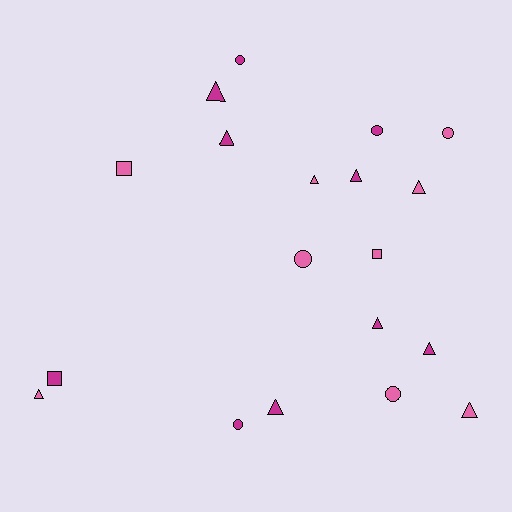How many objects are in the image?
There are 19 objects.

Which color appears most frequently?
Magenta, with 10 objects.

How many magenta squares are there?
There is 1 magenta square.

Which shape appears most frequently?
Triangle, with 10 objects.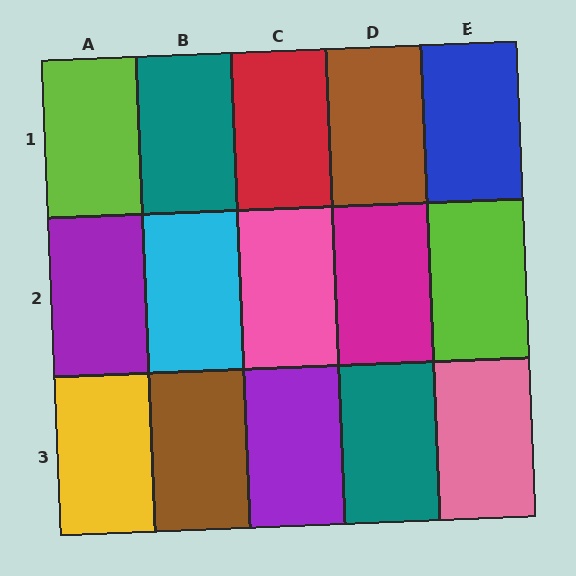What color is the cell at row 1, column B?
Teal.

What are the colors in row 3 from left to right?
Yellow, brown, purple, teal, pink.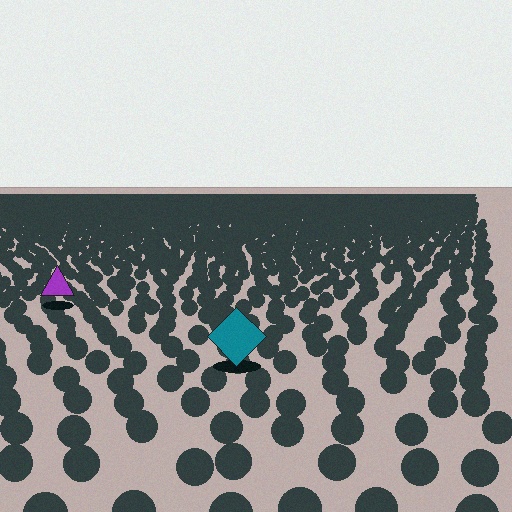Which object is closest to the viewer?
The teal diamond is closest. The texture marks near it are larger and more spread out.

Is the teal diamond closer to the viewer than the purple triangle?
Yes. The teal diamond is closer — you can tell from the texture gradient: the ground texture is coarser near it.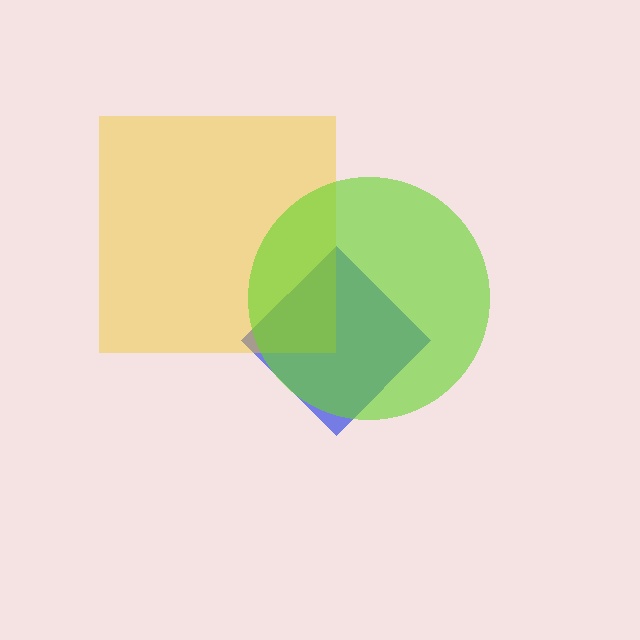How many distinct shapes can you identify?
There are 3 distinct shapes: a blue diamond, a yellow square, a lime circle.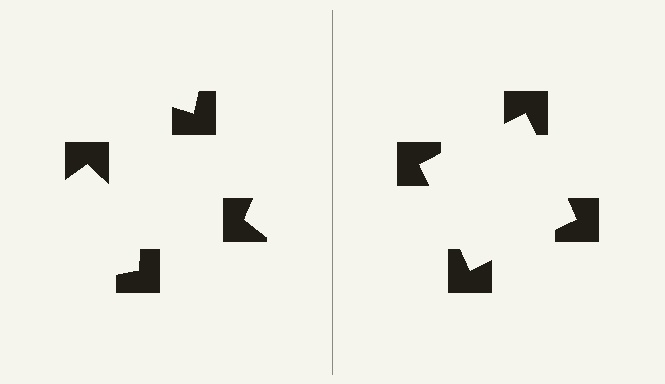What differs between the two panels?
The notched squares are positioned identically on both sides; only the wedge orientations differ. On the right they align to a square; on the left they are misaligned.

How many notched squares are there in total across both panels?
8 — 4 on each side.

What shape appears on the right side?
An illusory square.